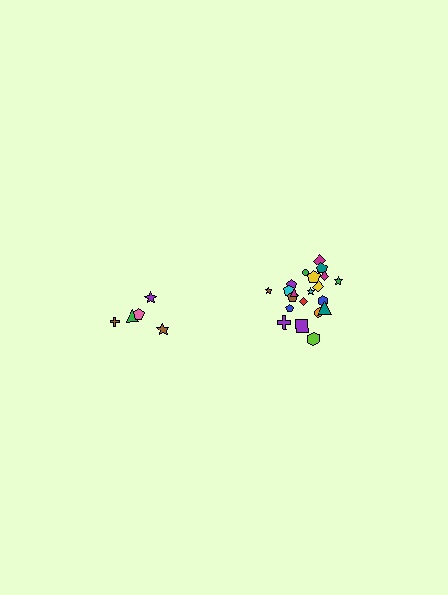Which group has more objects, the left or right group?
The right group.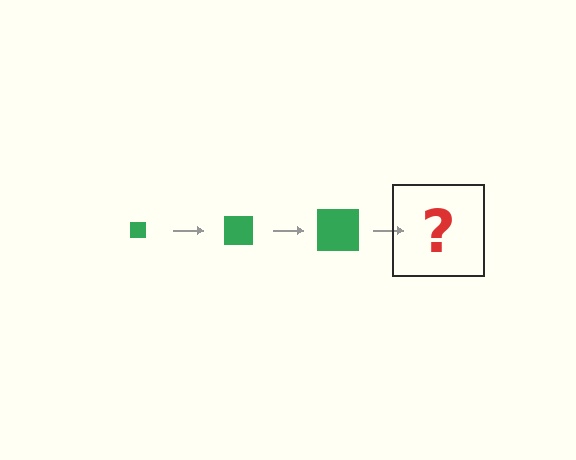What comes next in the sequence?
The next element should be a green square, larger than the previous one.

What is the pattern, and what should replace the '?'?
The pattern is that the square gets progressively larger each step. The '?' should be a green square, larger than the previous one.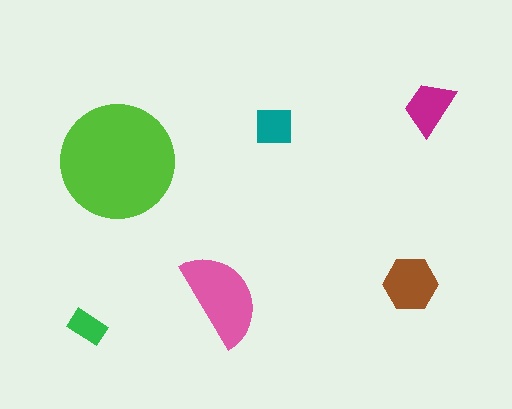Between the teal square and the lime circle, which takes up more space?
The lime circle.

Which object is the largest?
The lime circle.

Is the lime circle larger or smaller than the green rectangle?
Larger.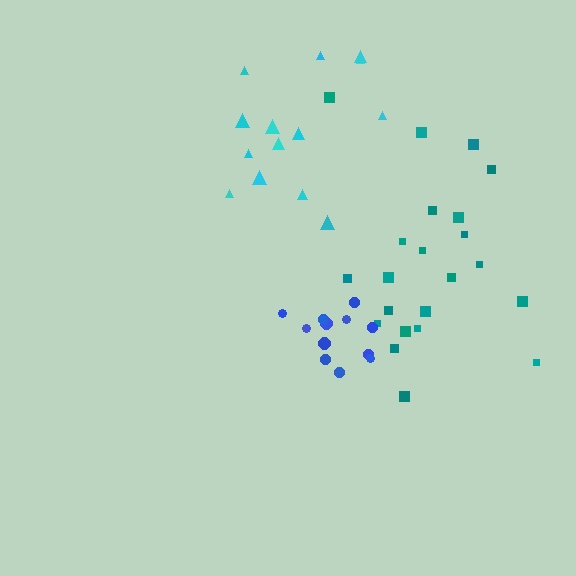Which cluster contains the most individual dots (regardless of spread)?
Teal (22).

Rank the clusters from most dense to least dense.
blue, teal, cyan.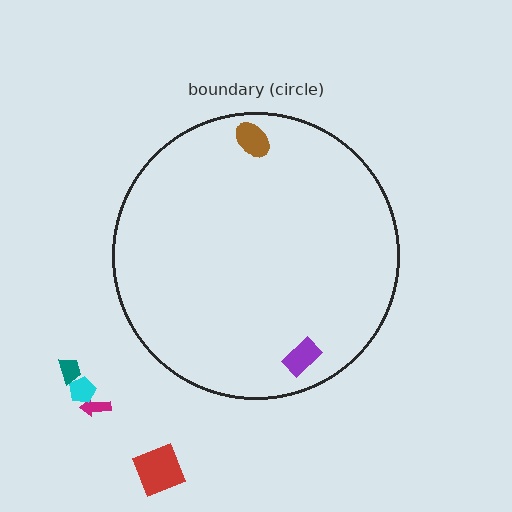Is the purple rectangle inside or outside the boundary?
Inside.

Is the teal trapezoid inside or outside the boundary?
Outside.